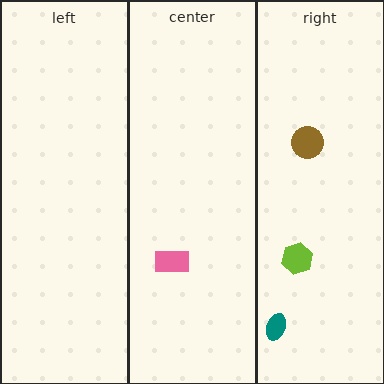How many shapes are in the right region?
3.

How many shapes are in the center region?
1.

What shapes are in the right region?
The teal ellipse, the brown circle, the lime hexagon.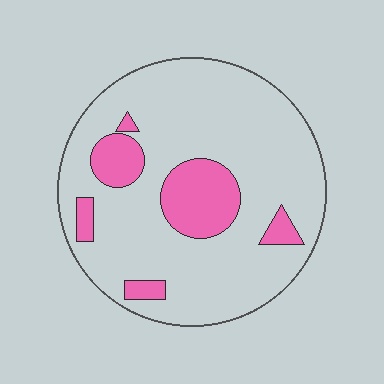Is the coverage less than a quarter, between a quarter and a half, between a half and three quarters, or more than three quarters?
Less than a quarter.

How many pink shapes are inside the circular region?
6.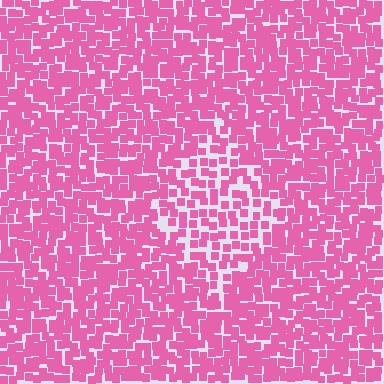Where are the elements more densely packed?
The elements are more densely packed outside the diamond boundary.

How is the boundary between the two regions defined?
The boundary is defined by a change in element density (approximately 1.7x ratio). All elements are the same color, size, and shape.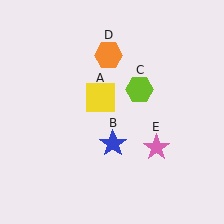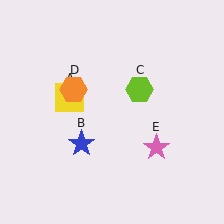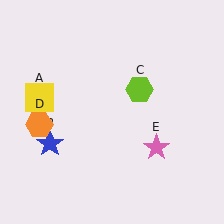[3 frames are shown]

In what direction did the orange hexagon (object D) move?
The orange hexagon (object D) moved down and to the left.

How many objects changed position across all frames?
3 objects changed position: yellow square (object A), blue star (object B), orange hexagon (object D).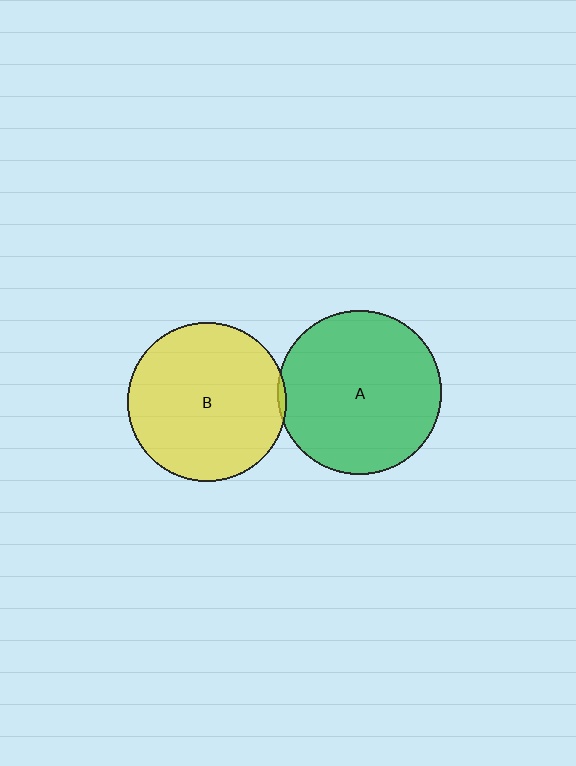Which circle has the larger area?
Circle A (green).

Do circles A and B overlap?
Yes.